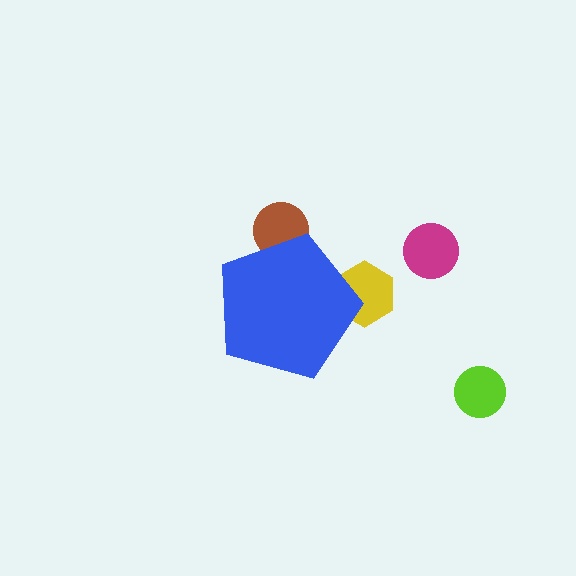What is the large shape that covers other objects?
A blue pentagon.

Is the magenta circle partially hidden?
No, the magenta circle is fully visible.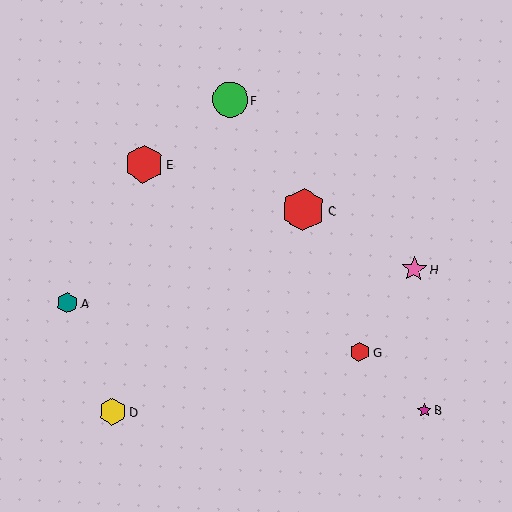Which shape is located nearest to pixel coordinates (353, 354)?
The red hexagon (labeled G) at (360, 352) is nearest to that location.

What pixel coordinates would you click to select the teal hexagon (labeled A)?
Click at (67, 303) to select the teal hexagon A.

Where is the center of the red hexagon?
The center of the red hexagon is at (144, 164).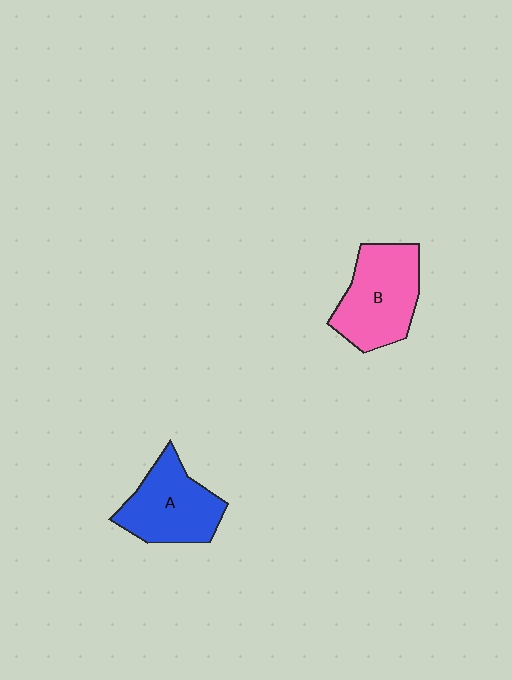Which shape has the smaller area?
Shape A (blue).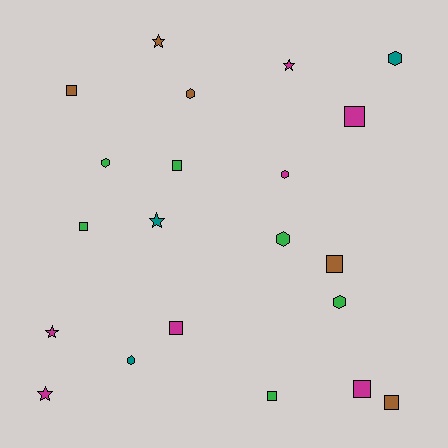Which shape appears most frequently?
Square, with 9 objects.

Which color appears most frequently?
Magenta, with 7 objects.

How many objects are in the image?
There are 21 objects.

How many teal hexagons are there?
There are 2 teal hexagons.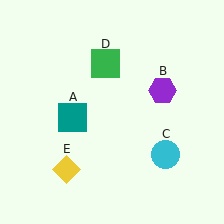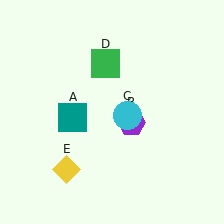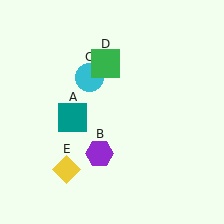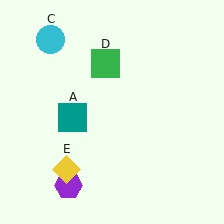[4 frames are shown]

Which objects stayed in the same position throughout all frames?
Teal square (object A) and green square (object D) and yellow diamond (object E) remained stationary.